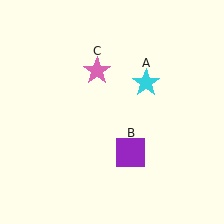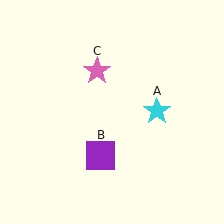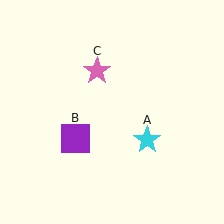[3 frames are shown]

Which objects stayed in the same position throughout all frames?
Pink star (object C) remained stationary.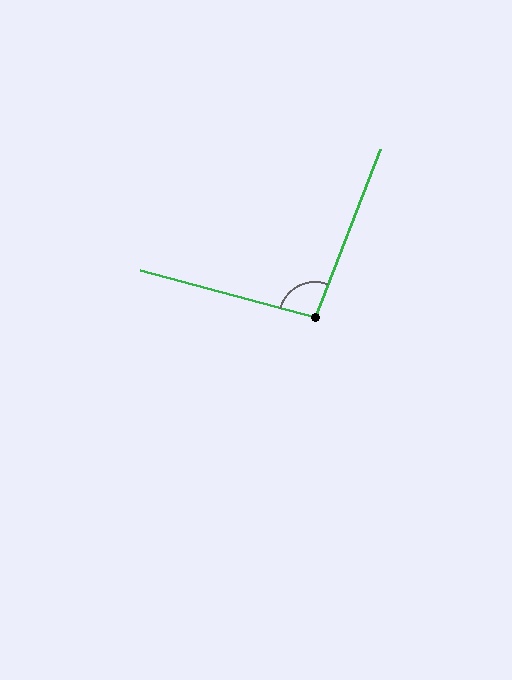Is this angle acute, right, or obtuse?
It is obtuse.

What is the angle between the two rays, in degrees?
Approximately 96 degrees.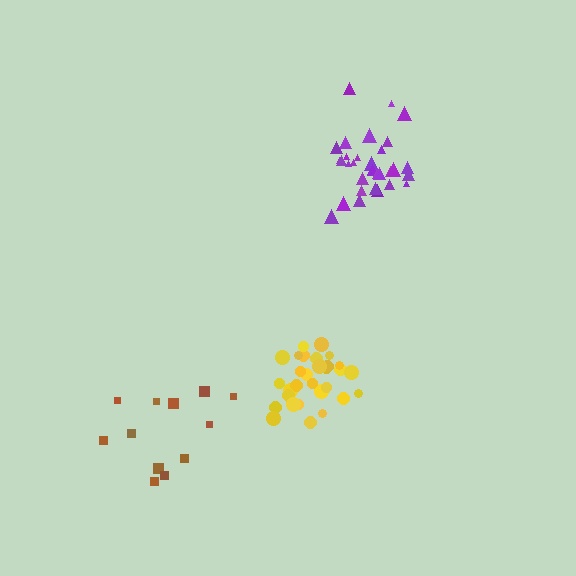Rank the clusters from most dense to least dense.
yellow, purple, brown.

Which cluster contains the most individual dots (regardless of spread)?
Purple (33).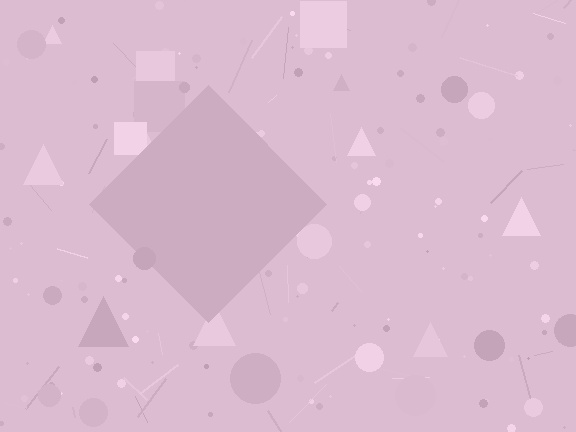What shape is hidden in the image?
A diamond is hidden in the image.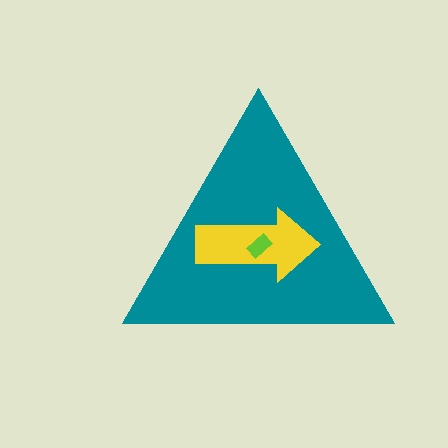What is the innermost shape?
The lime rectangle.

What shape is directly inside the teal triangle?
The yellow arrow.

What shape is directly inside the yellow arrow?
The lime rectangle.